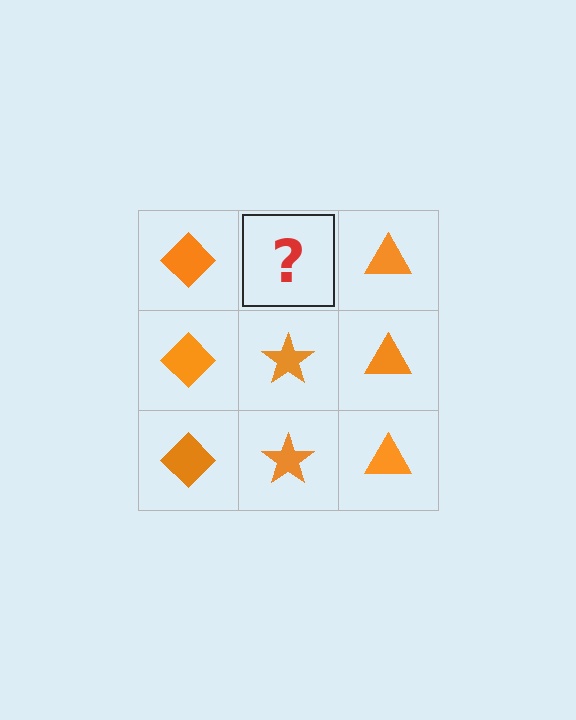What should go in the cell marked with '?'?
The missing cell should contain an orange star.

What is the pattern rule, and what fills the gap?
The rule is that each column has a consistent shape. The gap should be filled with an orange star.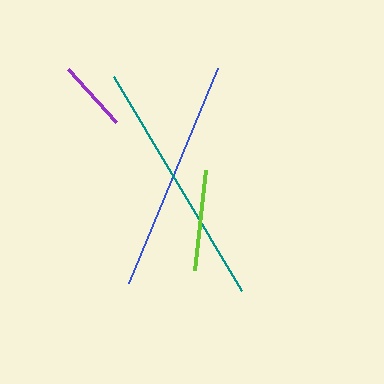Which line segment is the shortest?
The purple line is the shortest at approximately 72 pixels.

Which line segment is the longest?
The teal line is the longest at approximately 250 pixels.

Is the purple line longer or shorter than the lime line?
The lime line is longer than the purple line.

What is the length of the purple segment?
The purple segment is approximately 72 pixels long.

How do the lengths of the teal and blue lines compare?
The teal and blue lines are approximately the same length.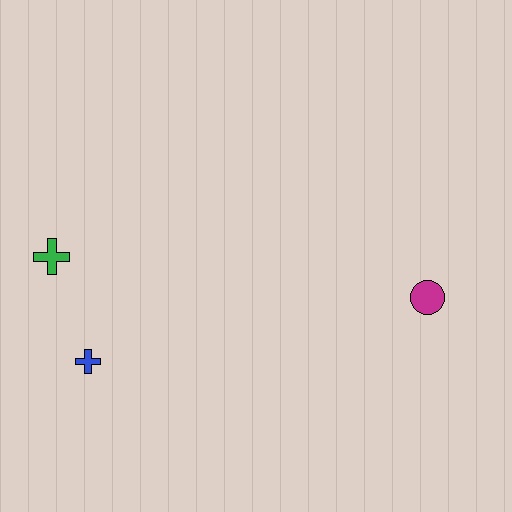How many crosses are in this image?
There are 2 crosses.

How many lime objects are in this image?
There are no lime objects.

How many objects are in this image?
There are 3 objects.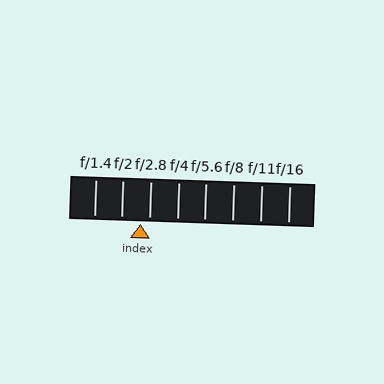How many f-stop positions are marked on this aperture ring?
There are 8 f-stop positions marked.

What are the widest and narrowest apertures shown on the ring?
The widest aperture shown is f/1.4 and the narrowest is f/16.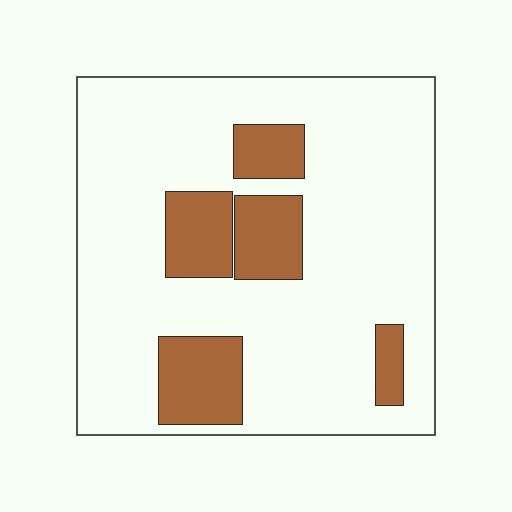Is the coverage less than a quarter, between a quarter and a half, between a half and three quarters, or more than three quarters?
Less than a quarter.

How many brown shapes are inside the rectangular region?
5.